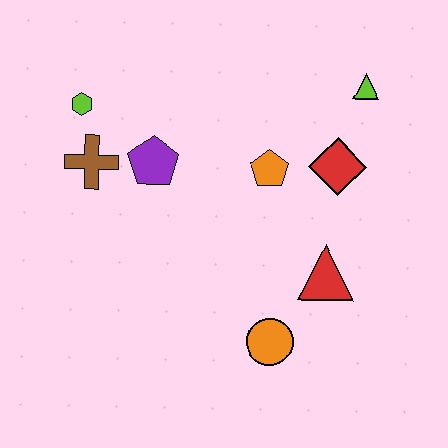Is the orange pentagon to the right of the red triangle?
No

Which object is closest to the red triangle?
The orange circle is closest to the red triangle.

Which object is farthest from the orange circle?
The lime hexagon is farthest from the orange circle.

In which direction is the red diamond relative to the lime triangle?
The red diamond is below the lime triangle.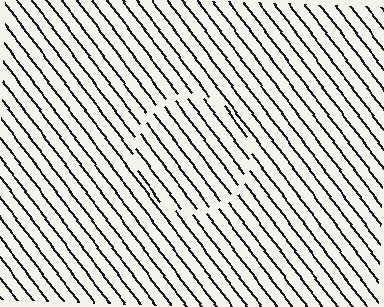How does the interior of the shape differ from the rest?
The interior of the shape contains the same grating, shifted by half a period — the contour is defined by the phase discontinuity where line-ends from the inner and outer gratings abut.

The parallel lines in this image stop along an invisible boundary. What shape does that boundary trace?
An illusory circle. The interior of the shape contains the same grating, shifted by half a period — the contour is defined by the phase discontinuity where line-ends from the inner and outer gratings abut.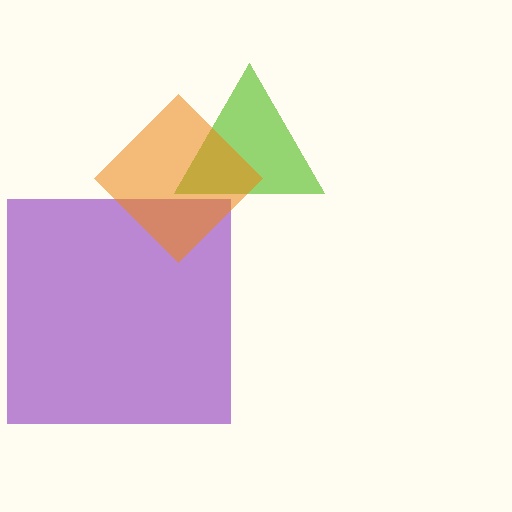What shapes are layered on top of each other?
The layered shapes are: a purple square, a lime triangle, an orange diamond.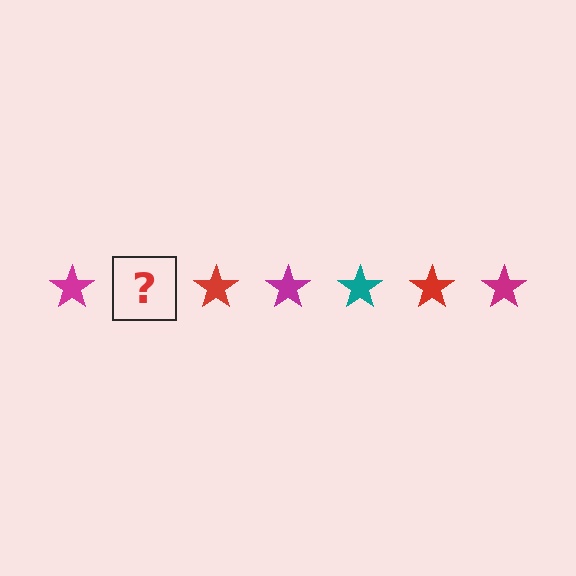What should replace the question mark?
The question mark should be replaced with a teal star.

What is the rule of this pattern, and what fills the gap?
The rule is that the pattern cycles through magenta, teal, red stars. The gap should be filled with a teal star.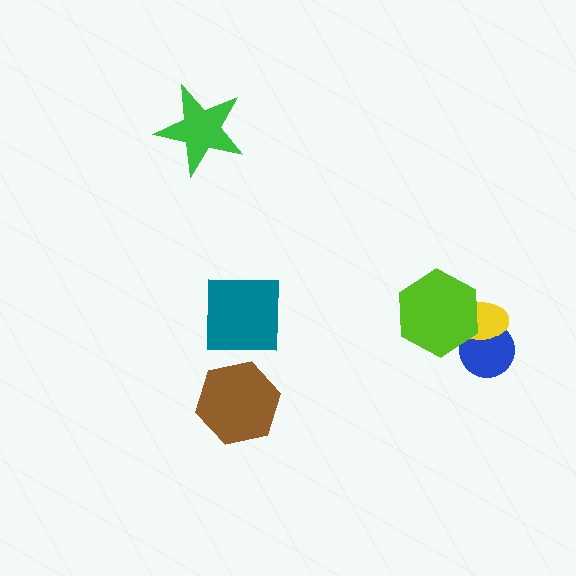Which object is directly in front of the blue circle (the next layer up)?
The yellow ellipse is directly in front of the blue circle.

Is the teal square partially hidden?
No, no other shape covers it.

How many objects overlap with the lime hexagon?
2 objects overlap with the lime hexagon.